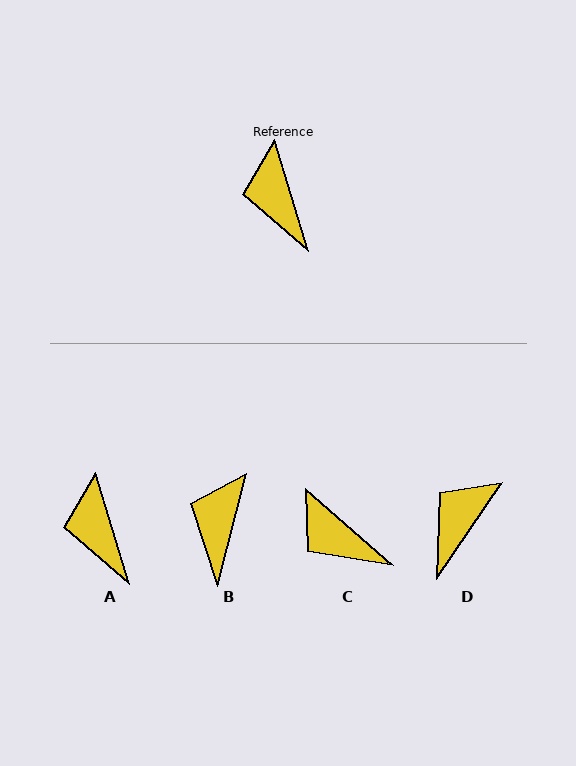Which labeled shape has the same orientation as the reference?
A.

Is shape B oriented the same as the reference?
No, it is off by about 31 degrees.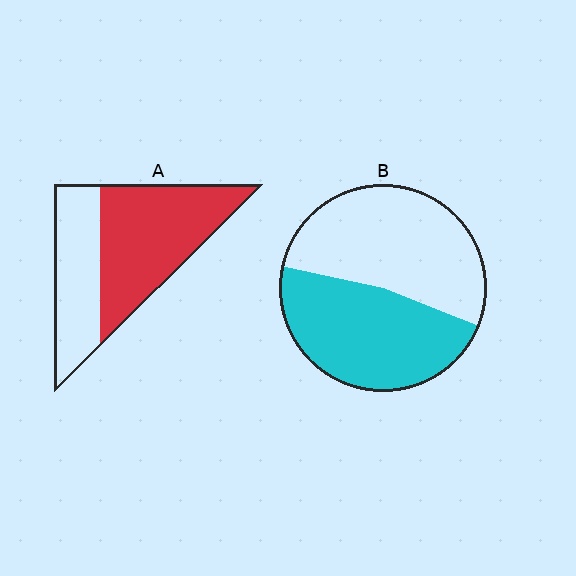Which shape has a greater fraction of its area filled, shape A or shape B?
Shape A.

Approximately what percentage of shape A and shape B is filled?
A is approximately 60% and B is approximately 45%.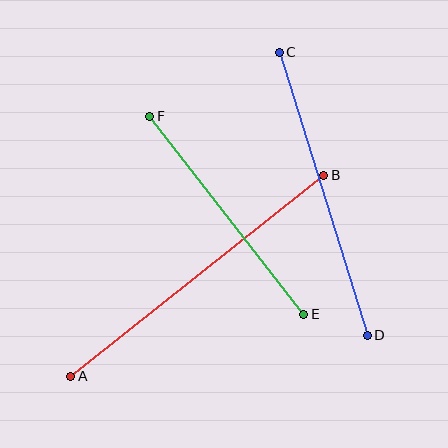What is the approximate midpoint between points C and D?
The midpoint is at approximately (323, 194) pixels.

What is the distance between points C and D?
The distance is approximately 296 pixels.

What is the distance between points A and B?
The distance is approximately 323 pixels.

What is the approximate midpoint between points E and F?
The midpoint is at approximately (227, 215) pixels.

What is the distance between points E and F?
The distance is approximately 251 pixels.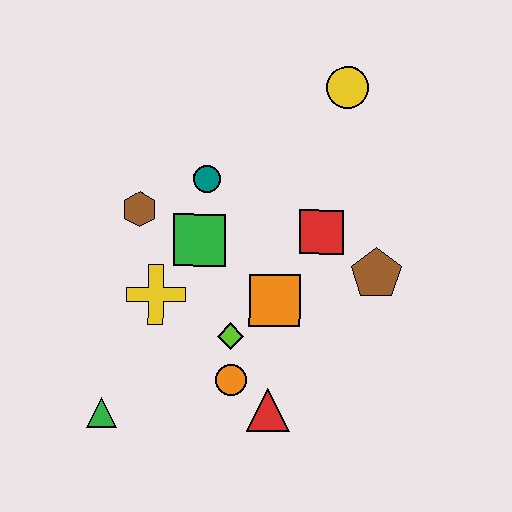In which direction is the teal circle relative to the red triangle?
The teal circle is above the red triangle.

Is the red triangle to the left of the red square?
Yes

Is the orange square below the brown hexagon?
Yes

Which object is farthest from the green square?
The yellow circle is farthest from the green square.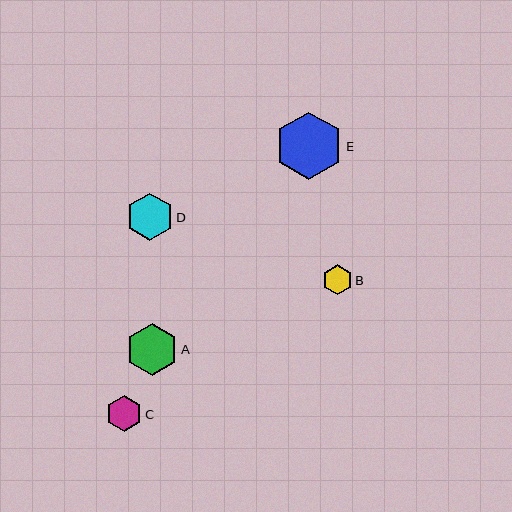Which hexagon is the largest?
Hexagon E is the largest with a size of approximately 68 pixels.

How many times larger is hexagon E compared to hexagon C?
Hexagon E is approximately 1.9 times the size of hexagon C.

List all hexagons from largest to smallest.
From largest to smallest: E, A, D, C, B.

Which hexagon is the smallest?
Hexagon B is the smallest with a size of approximately 30 pixels.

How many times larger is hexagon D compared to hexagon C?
Hexagon D is approximately 1.3 times the size of hexagon C.